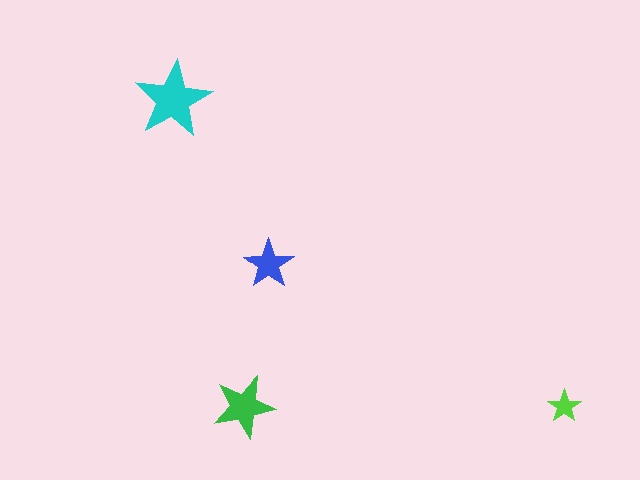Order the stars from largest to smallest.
the cyan one, the green one, the blue one, the lime one.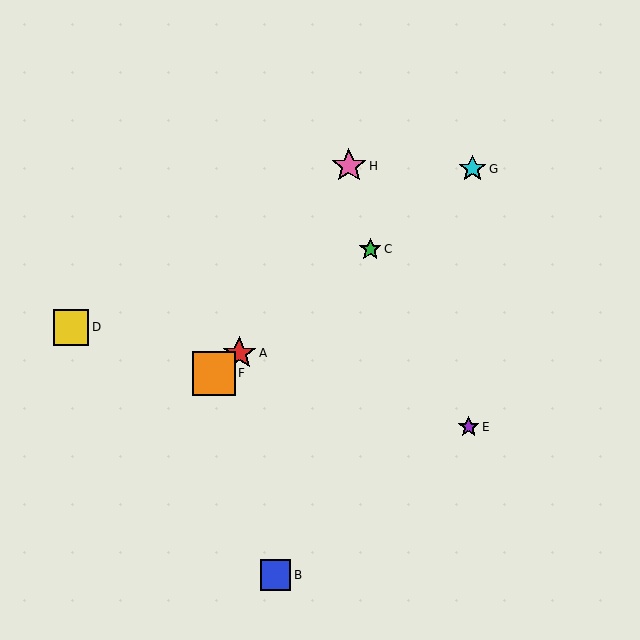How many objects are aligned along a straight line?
4 objects (A, C, F, G) are aligned along a straight line.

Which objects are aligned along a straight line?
Objects A, C, F, G are aligned along a straight line.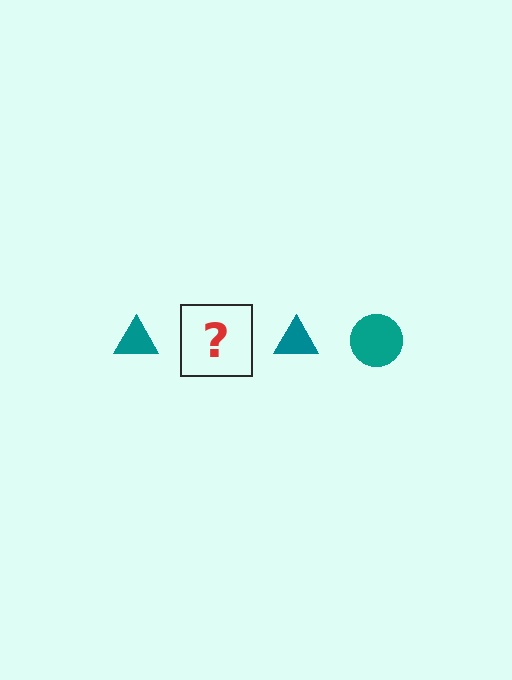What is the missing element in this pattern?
The missing element is a teal circle.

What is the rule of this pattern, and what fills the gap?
The rule is that the pattern cycles through triangle, circle shapes in teal. The gap should be filled with a teal circle.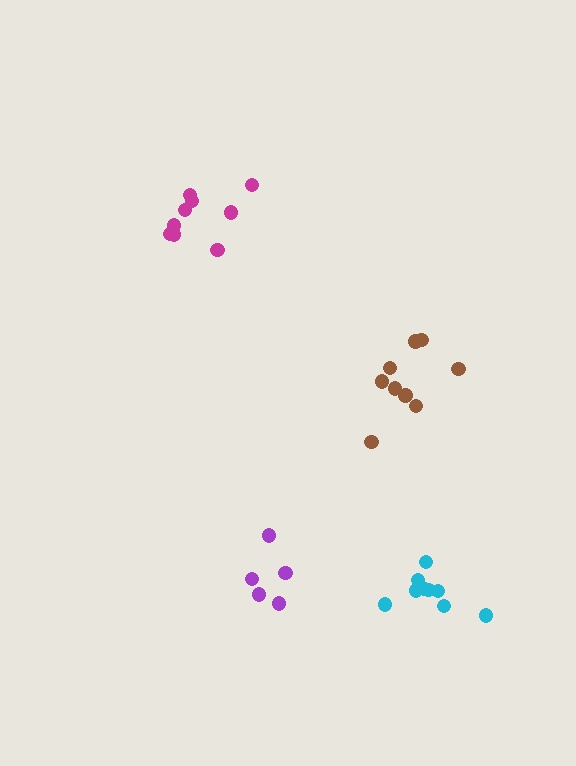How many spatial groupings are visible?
There are 4 spatial groupings.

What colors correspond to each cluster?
The clusters are colored: cyan, brown, magenta, purple.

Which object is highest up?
The magenta cluster is topmost.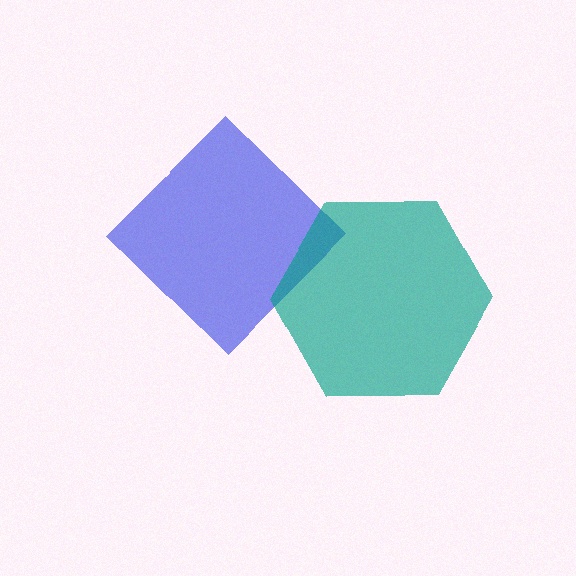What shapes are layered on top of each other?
The layered shapes are: a blue diamond, a teal hexagon.